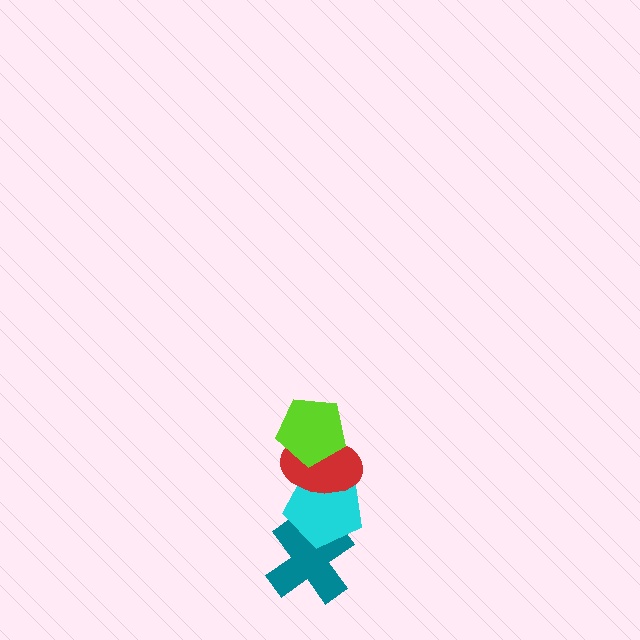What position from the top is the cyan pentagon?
The cyan pentagon is 3rd from the top.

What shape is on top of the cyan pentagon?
The red ellipse is on top of the cyan pentagon.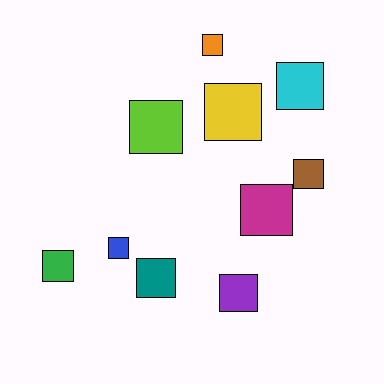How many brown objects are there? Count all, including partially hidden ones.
There is 1 brown object.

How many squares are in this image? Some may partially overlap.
There are 10 squares.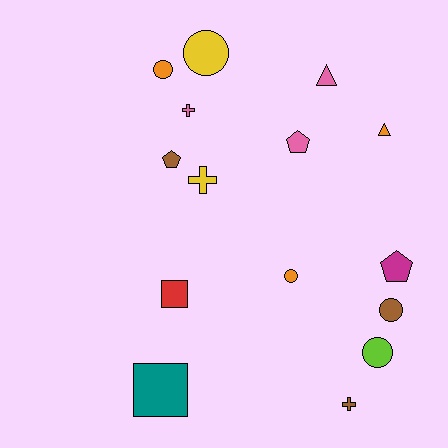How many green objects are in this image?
There are no green objects.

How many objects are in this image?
There are 15 objects.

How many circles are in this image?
There are 5 circles.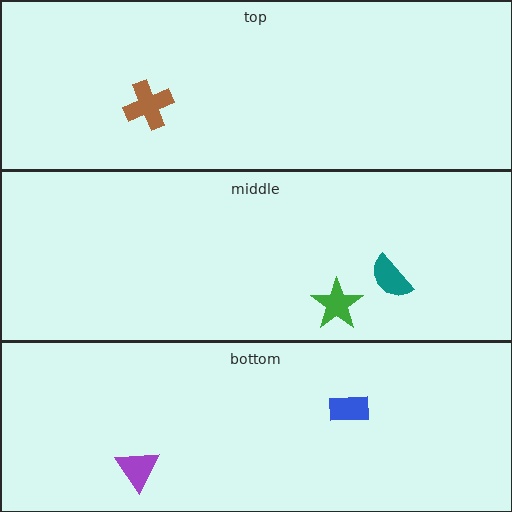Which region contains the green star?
The middle region.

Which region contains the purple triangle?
The bottom region.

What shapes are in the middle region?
The green star, the teal semicircle.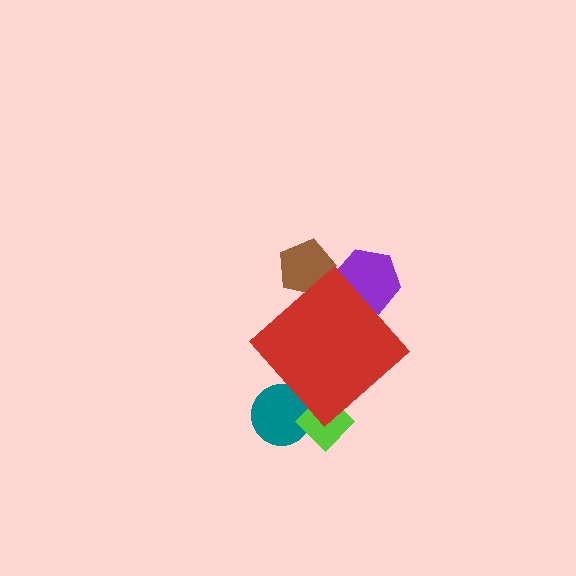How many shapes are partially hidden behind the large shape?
4 shapes are partially hidden.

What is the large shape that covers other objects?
A red diamond.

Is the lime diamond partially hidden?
Yes, the lime diamond is partially hidden behind the red diamond.